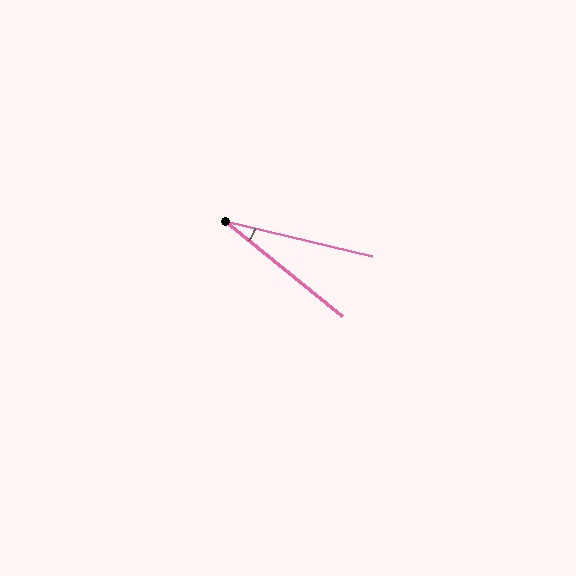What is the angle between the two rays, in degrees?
Approximately 26 degrees.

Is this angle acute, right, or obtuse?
It is acute.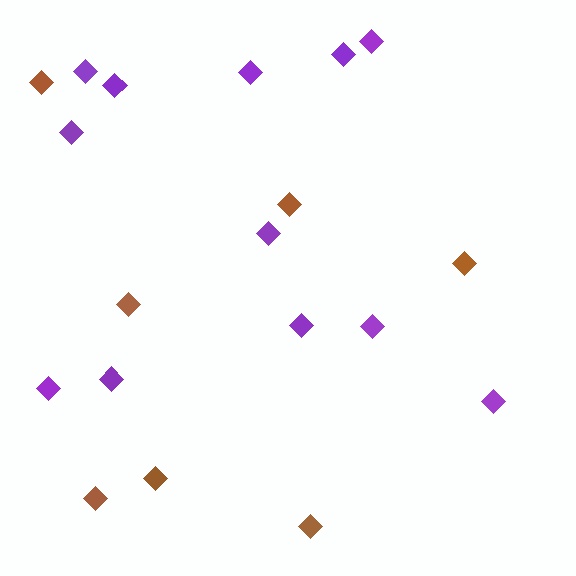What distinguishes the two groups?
There are 2 groups: one group of brown diamonds (7) and one group of purple diamonds (12).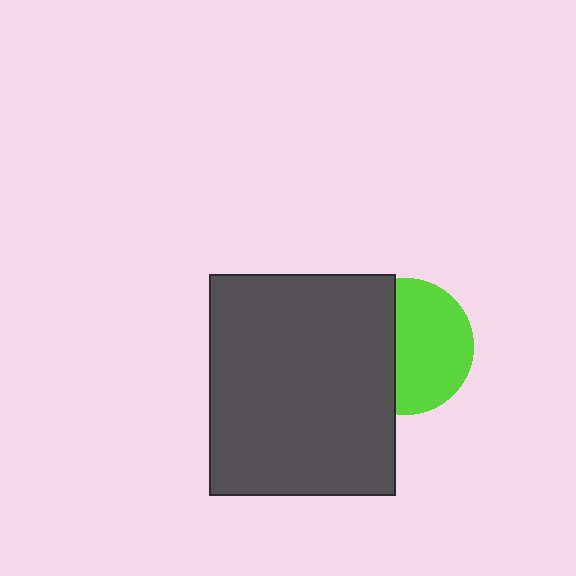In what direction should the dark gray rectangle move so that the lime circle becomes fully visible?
The dark gray rectangle should move left. That is the shortest direction to clear the overlap and leave the lime circle fully visible.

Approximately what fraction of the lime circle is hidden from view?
Roughly 41% of the lime circle is hidden behind the dark gray rectangle.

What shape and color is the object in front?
The object in front is a dark gray rectangle.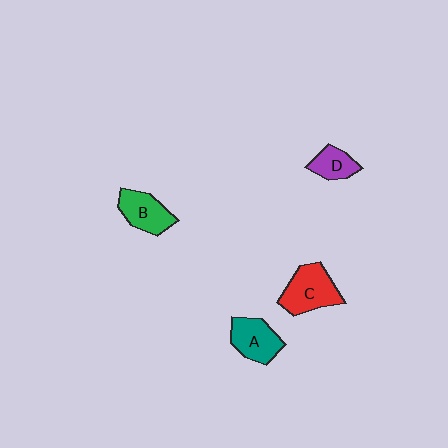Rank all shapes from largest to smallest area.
From largest to smallest: C (red), A (teal), B (green), D (purple).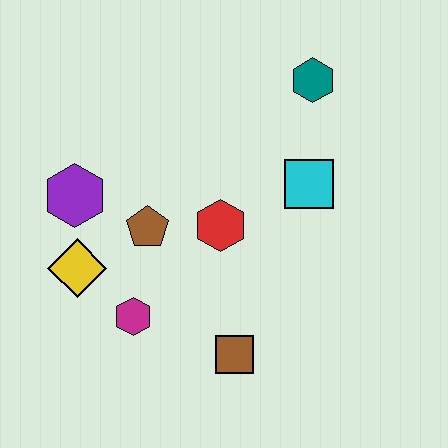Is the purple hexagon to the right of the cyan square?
No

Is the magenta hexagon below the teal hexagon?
Yes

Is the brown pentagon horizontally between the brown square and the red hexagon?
No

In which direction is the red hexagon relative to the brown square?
The red hexagon is above the brown square.